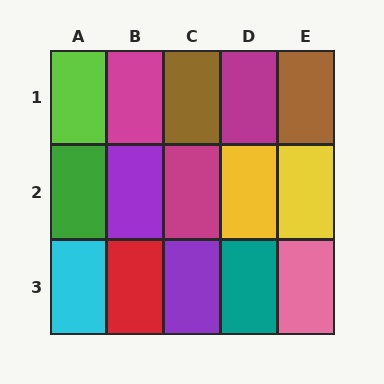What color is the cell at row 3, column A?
Cyan.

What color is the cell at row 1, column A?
Lime.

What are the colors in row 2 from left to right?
Green, purple, magenta, yellow, yellow.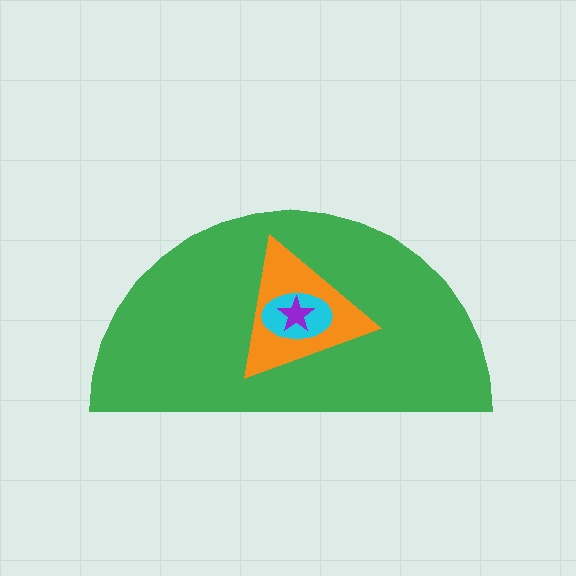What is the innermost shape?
The purple star.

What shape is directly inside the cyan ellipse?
The purple star.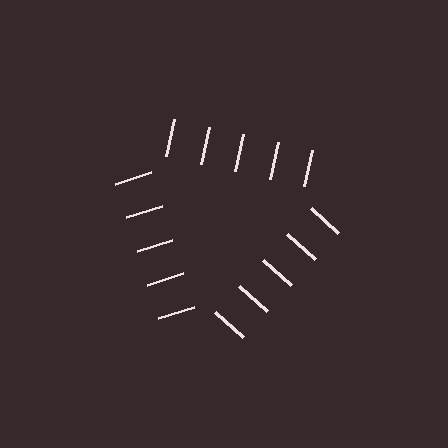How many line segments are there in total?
15 — 5 along each of the 3 edges.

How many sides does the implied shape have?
3 sides — the line-ends trace a triangle.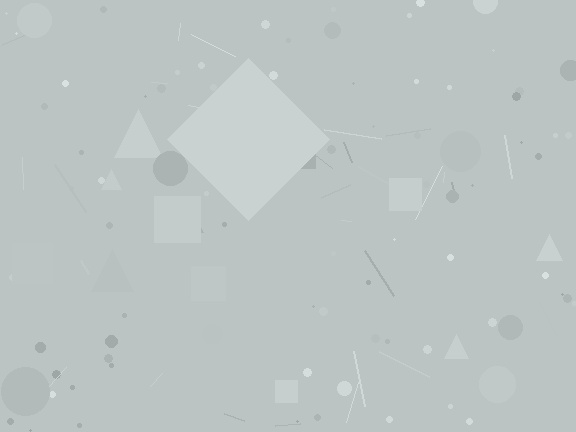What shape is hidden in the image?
A diamond is hidden in the image.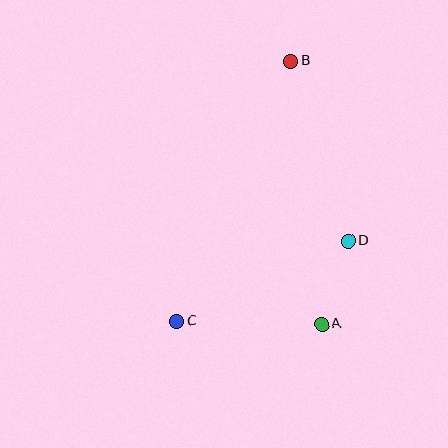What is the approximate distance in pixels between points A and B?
The distance between A and B is approximately 265 pixels.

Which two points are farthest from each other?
Points B and C are farthest from each other.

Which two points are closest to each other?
Points A and D are closest to each other.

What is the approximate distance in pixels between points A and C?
The distance between A and C is approximately 145 pixels.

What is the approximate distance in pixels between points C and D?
The distance between C and D is approximately 190 pixels.